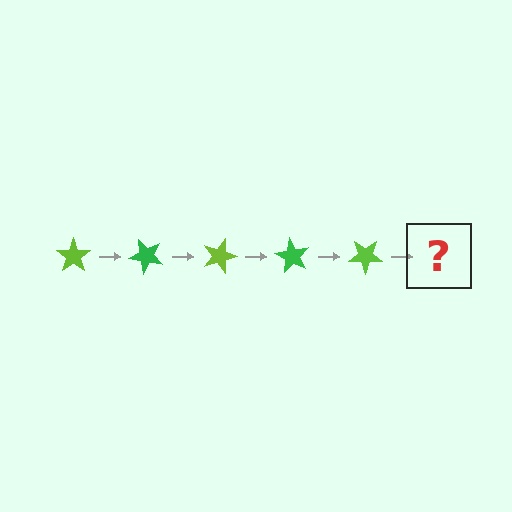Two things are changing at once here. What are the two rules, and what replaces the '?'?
The two rules are that it rotates 45 degrees each step and the color cycles through lime and green. The '?' should be a green star, rotated 225 degrees from the start.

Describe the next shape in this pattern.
It should be a green star, rotated 225 degrees from the start.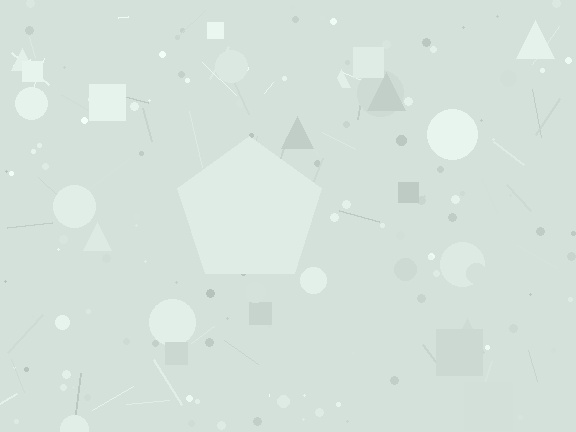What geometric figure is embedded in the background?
A pentagon is embedded in the background.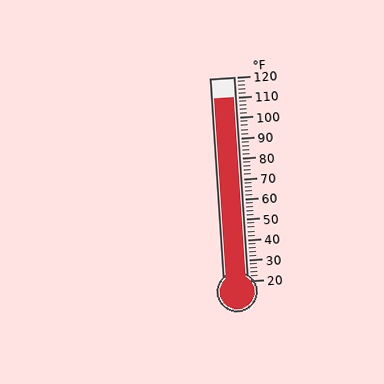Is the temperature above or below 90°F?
The temperature is above 90°F.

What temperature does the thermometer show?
The thermometer shows approximately 110°F.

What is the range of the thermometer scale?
The thermometer scale ranges from 20°F to 120°F.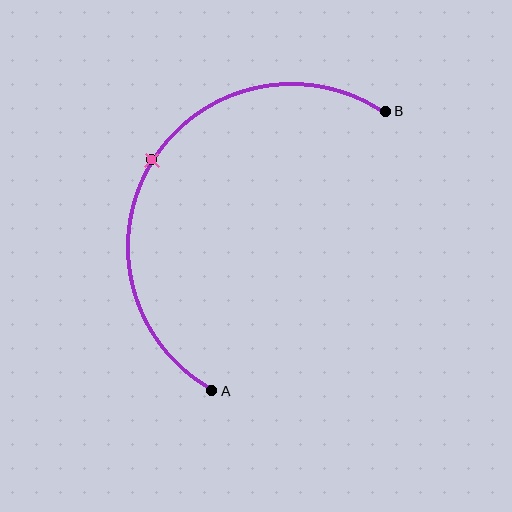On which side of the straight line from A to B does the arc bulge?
The arc bulges to the left of the straight line connecting A and B.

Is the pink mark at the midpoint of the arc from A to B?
Yes. The pink mark lies on the arc at equal arc-length from both A and B — it is the arc midpoint.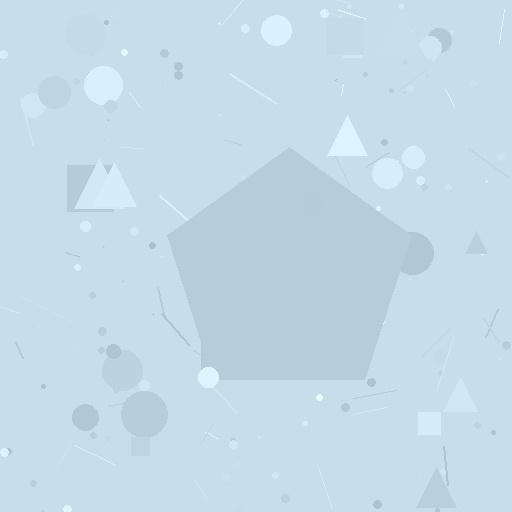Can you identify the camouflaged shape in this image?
The camouflaged shape is a pentagon.